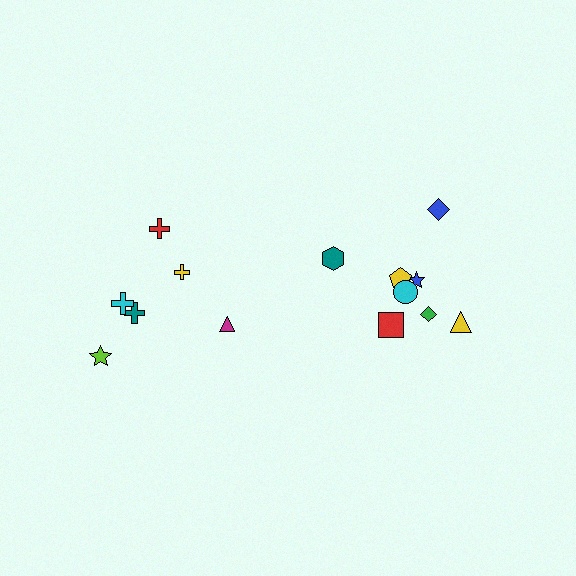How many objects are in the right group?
There are 8 objects.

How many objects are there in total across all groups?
There are 14 objects.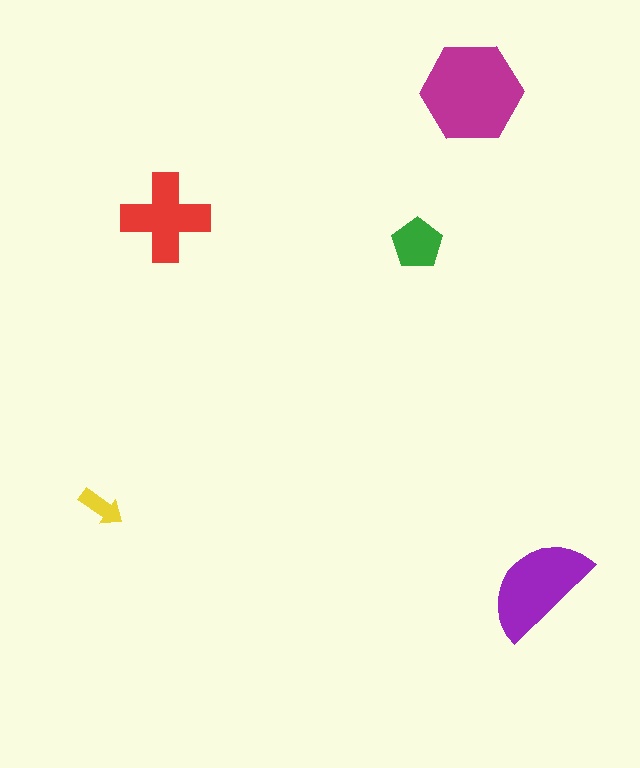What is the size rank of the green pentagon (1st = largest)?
4th.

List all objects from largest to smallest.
The magenta hexagon, the purple semicircle, the red cross, the green pentagon, the yellow arrow.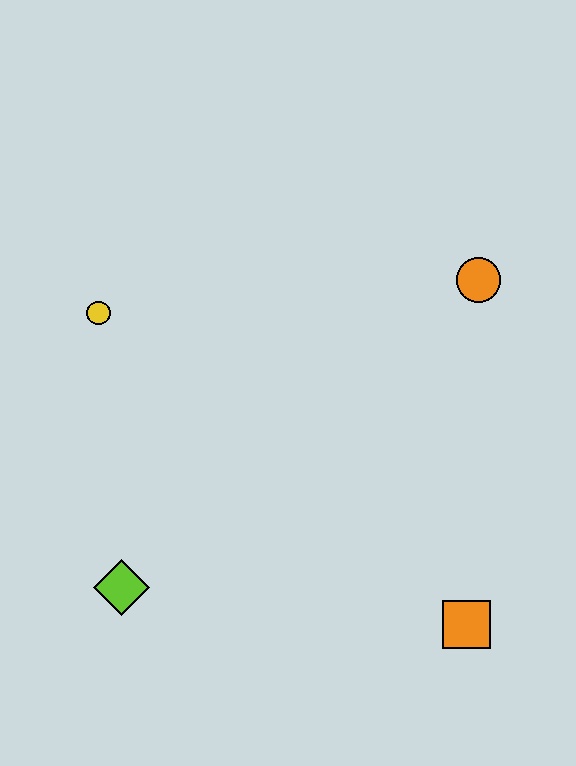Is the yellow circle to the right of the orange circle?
No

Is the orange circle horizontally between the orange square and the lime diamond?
No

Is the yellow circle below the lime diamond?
No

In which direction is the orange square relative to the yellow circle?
The orange square is to the right of the yellow circle.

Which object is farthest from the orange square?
The yellow circle is farthest from the orange square.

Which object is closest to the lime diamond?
The yellow circle is closest to the lime diamond.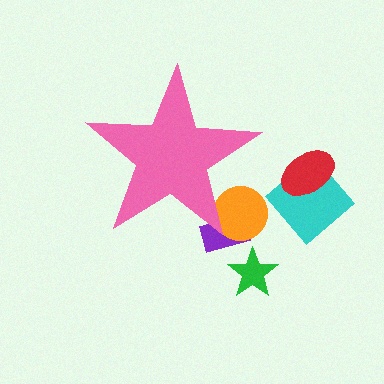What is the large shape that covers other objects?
A pink star.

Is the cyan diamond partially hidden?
No, the cyan diamond is fully visible.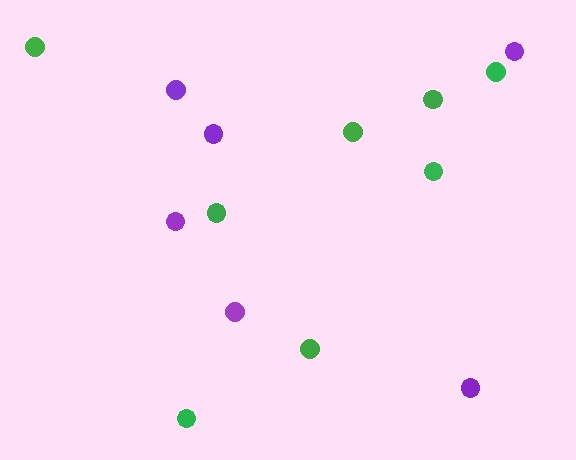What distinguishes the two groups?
There are 2 groups: one group of purple circles (6) and one group of green circles (8).